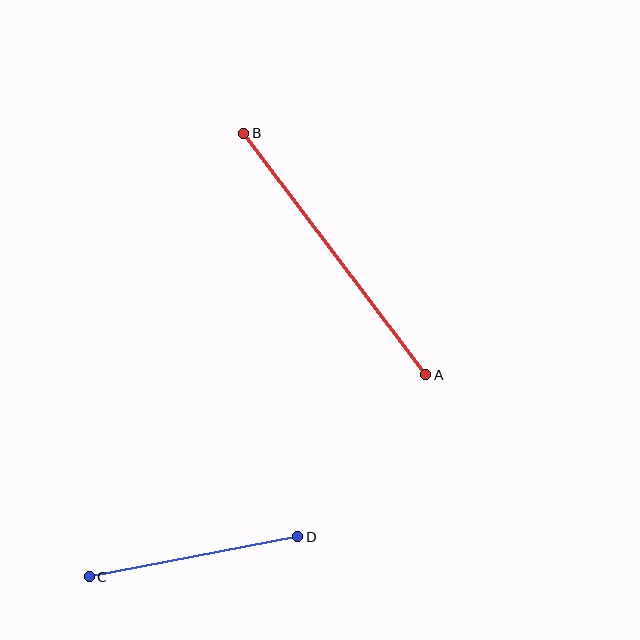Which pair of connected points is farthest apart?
Points A and B are farthest apart.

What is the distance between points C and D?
The distance is approximately 212 pixels.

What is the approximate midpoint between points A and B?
The midpoint is at approximately (335, 254) pixels.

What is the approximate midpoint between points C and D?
The midpoint is at approximately (193, 557) pixels.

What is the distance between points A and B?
The distance is approximately 302 pixels.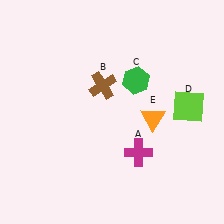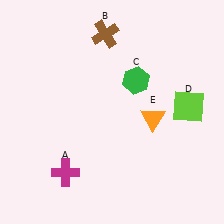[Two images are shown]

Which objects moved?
The objects that moved are: the magenta cross (A), the brown cross (B).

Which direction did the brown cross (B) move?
The brown cross (B) moved up.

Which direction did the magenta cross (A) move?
The magenta cross (A) moved left.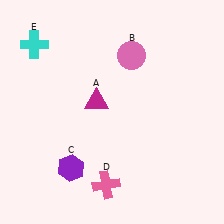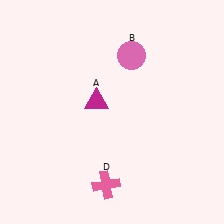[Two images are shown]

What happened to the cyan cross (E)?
The cyan cross (E) was removed in Image 2. It was in the top-left area of Image 1.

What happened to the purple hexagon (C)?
The purple hexagon (C) was removed in Image 2. It was in the bottom-left area of Image 1.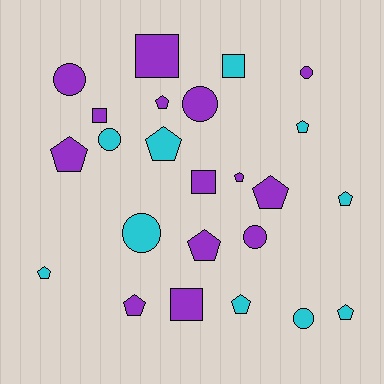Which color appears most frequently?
Purple, with 14 objects.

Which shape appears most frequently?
Pentagon, with 12 objects.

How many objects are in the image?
There are 24 objects.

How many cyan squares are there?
There is 1 cyan square.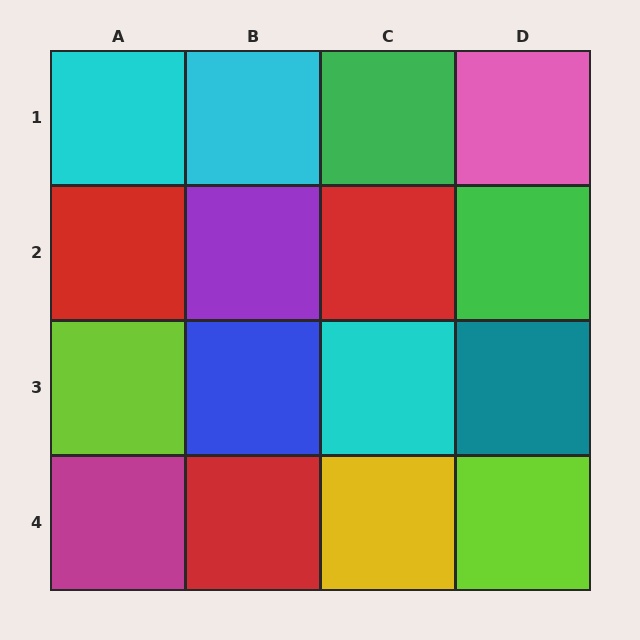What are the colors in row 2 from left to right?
Red, purple, red, green.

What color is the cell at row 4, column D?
Lime.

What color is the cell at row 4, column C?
Yellow.